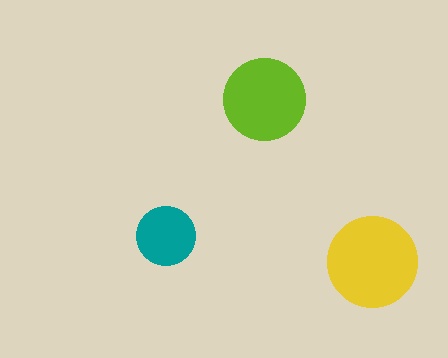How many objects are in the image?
There are 3 objects in the image.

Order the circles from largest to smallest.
the yellow one, the lime one, the teal one.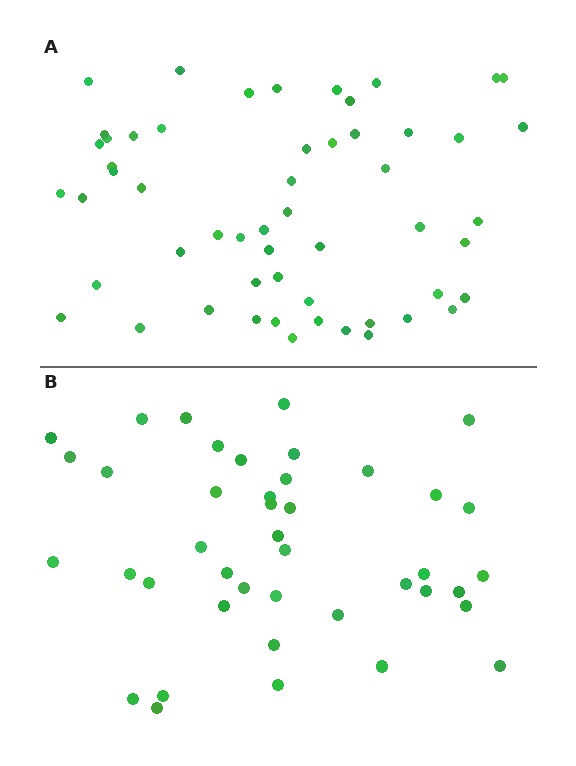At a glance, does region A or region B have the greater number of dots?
Region A (the top region) has more dots.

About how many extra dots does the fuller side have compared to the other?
Region A has approximately 15 more dots than region B.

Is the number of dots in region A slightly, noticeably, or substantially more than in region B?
Region A has noticeably more, but not dramatically so. The ratio is roughly 1.3 to 1.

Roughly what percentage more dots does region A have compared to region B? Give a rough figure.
About 30% more.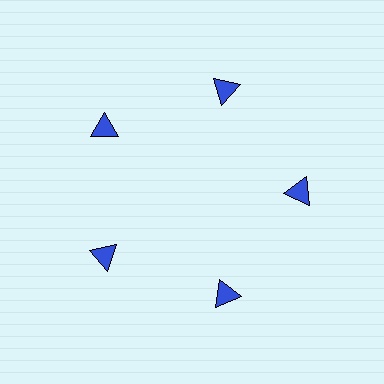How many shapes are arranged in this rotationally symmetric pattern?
There are 5 shapes, arranged in 5 groups of 1.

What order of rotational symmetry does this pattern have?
This pattern has 5-fold rotational symmetry.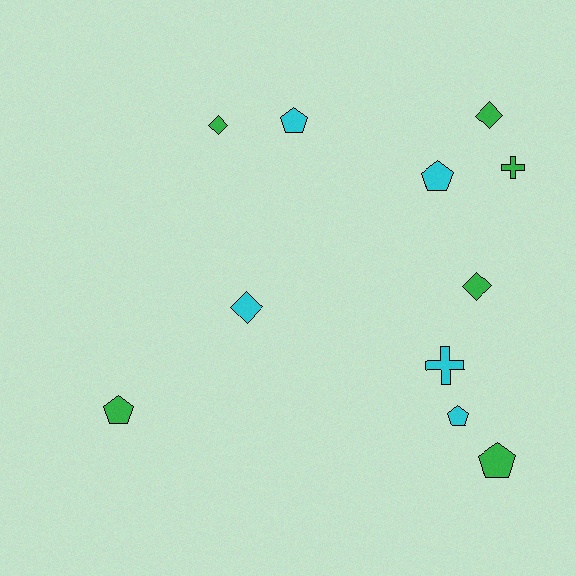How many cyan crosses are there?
There is 1 cyan cross.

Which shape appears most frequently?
Pentagon, with 5 objects.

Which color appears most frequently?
Green, with 6 objects.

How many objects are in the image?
There are 11 objects.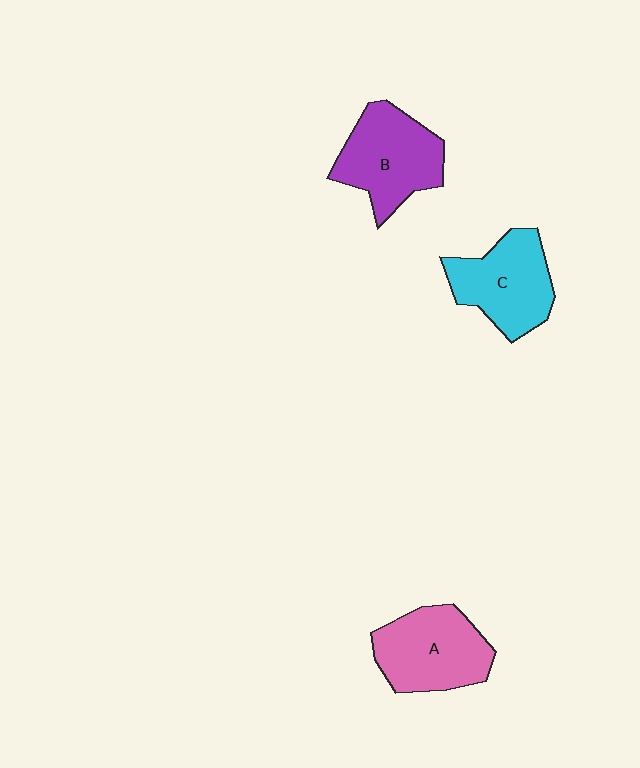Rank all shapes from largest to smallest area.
From largest to smallest: B (purple), A (pink), C (cyan).